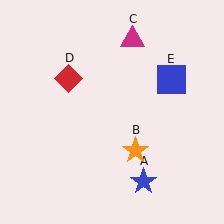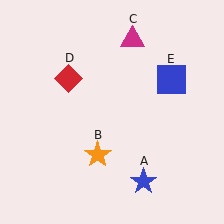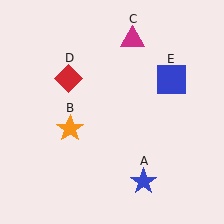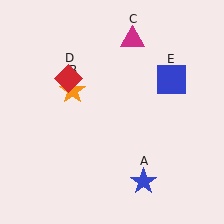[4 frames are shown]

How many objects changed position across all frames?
1 object changed position: orange star (object B).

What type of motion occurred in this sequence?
The orange star (object B) rotated clockwise around the center of the scene.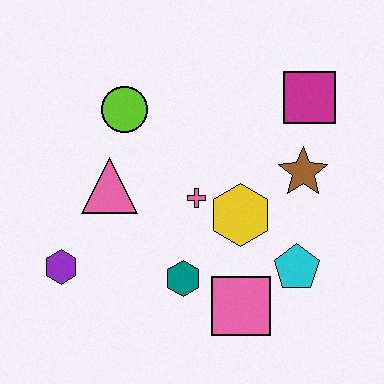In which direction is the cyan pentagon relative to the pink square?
The cyan pentagon is to the right of the pink square.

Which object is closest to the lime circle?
The pink triangle is closest to the lime circle.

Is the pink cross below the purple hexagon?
No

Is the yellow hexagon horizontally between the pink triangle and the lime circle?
No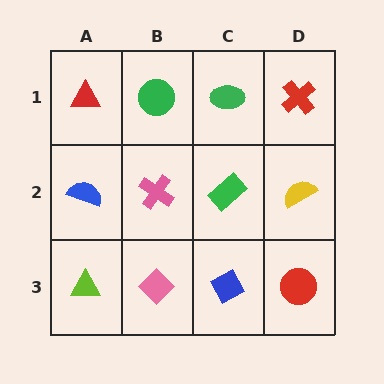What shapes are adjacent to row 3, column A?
A blue semicircle (row 2, column A), a pink diamond (row 3, column B).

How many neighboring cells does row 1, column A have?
2.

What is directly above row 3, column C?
A green rectangle.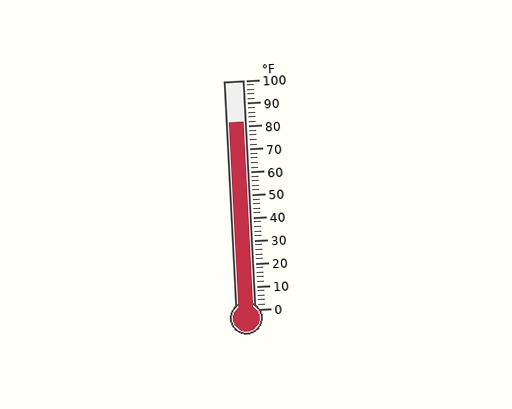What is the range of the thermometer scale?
The thermometer scale ranges from 0°F to 100°F.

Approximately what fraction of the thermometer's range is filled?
The thermometer is filled to approximately 80% of its range.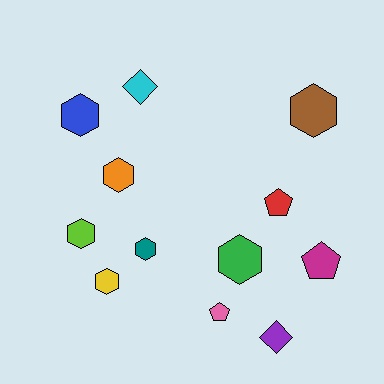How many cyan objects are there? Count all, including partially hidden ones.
There is 1 cyan object.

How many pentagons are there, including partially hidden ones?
There are 3 pentagons.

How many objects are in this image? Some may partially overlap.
There are 12 objects.